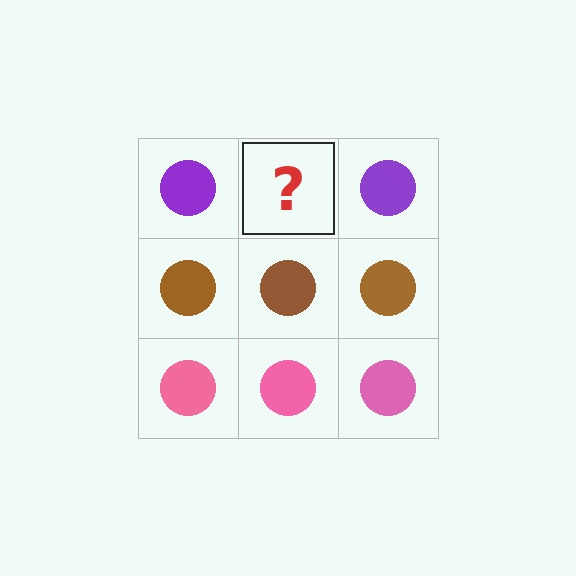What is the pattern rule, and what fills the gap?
The rule is that each row has a consistent color. The gap should be filled with a purple circle.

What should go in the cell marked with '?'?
The missing cell should contain a purple circle.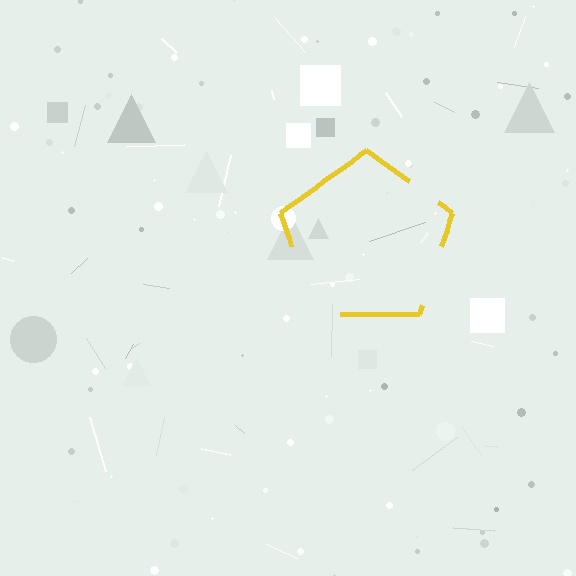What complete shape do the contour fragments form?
The contour fragments form a pentagon.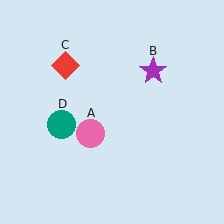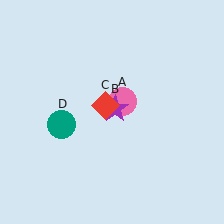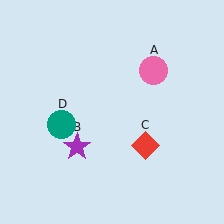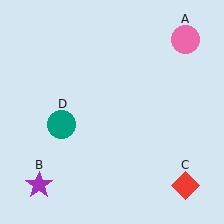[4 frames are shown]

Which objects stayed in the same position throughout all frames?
Teal circle (object D) remained stationary.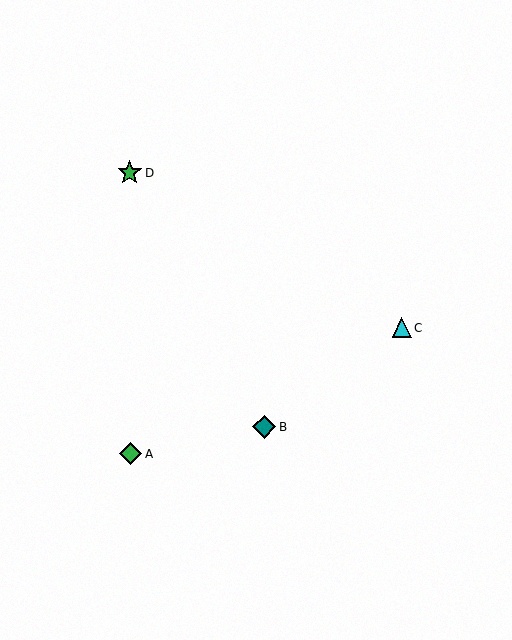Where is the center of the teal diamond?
The center of the teal diamond is at (264, 427).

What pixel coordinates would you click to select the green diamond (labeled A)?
Click at (131, 454) to select the green diamond A.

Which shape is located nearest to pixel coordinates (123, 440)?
The green diamond (labeled A) at (131, 454) is nearest to that location.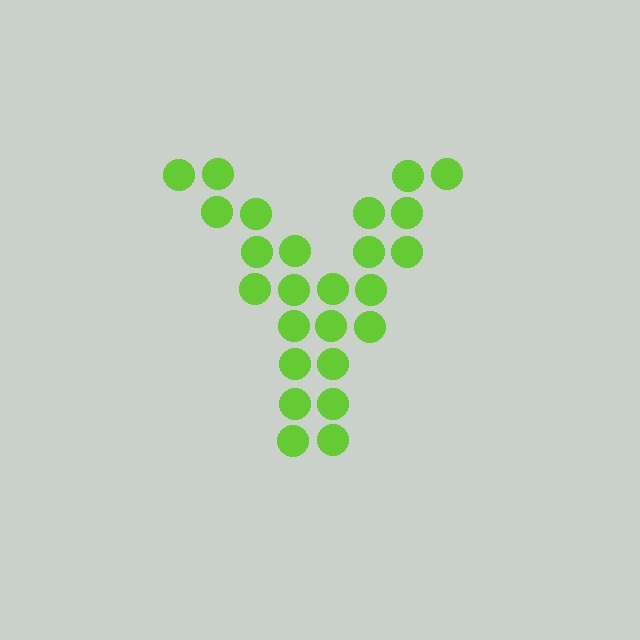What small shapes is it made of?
It is made of small circles.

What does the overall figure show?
The overall figure shows the letter Y.